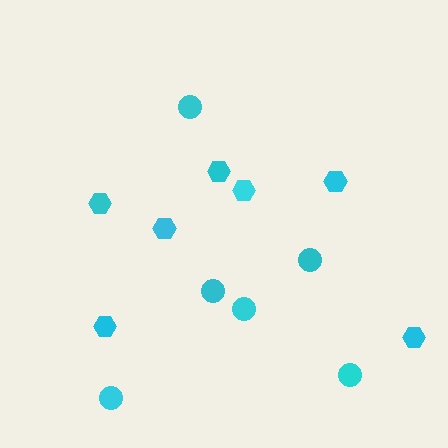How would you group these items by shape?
There are 2 groups: one group of circles (6) and one group of hexagons (7).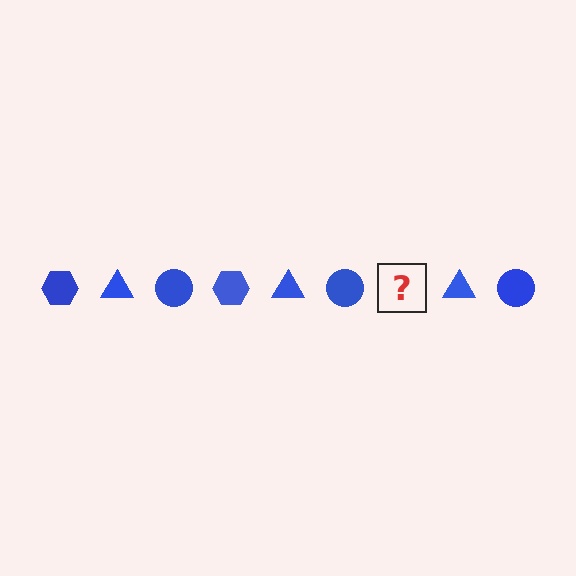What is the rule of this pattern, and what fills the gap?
The rule is that the pattern cycles through hexagon, triangle, circle shapes in blue. The gap should be filled with a blue hexagon.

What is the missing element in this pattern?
The missing element is a blue hexagon.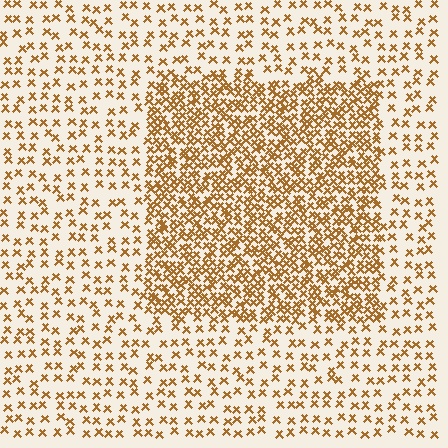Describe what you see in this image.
The image contains small brown elements arranged at two different densities. A rectangle-shaped region is visible where the elements are more densely packed than the surrounding area.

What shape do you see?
I see a rectangle.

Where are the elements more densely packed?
The elements are more densely packed inside the rectangle boundary.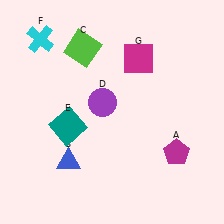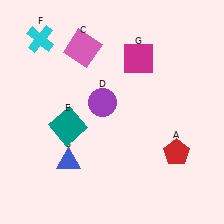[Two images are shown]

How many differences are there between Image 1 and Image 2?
There are 2 differences between the two images.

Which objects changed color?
A changed from magenta to red. C changed from lime to pink.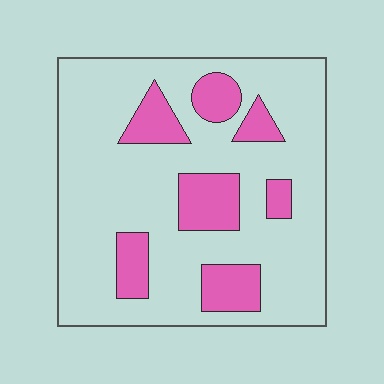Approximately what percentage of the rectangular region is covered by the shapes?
Approximately 20%.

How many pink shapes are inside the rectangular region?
7.